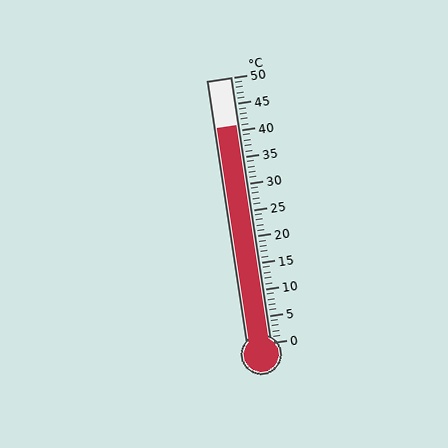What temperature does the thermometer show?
The thermometer shows approximately 41°C.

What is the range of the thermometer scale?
The thermometer scale ranges from 0°C to 50°C.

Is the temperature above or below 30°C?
The temperature is above 30°C.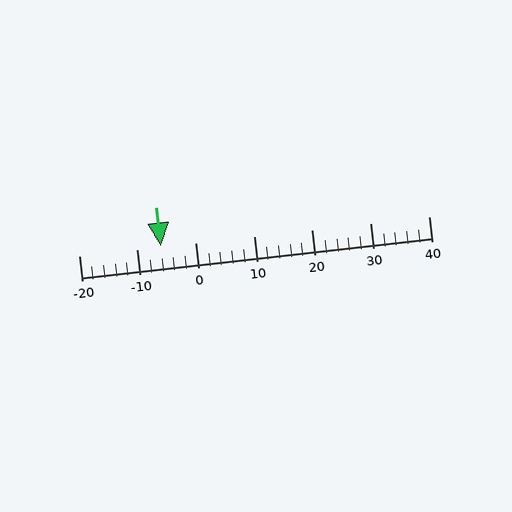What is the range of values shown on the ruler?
The ruler shows values from -20 to 40.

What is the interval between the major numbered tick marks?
The major tick marks are spaced 10 units apart.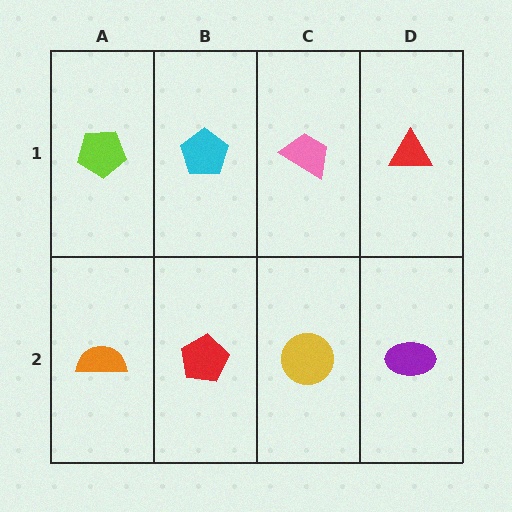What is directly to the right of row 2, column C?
A purple ellipse.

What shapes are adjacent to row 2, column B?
A cyan pentagon (row 1, column B), an orange semicircle (row 2, column A), a yellow circle (row 2, column C).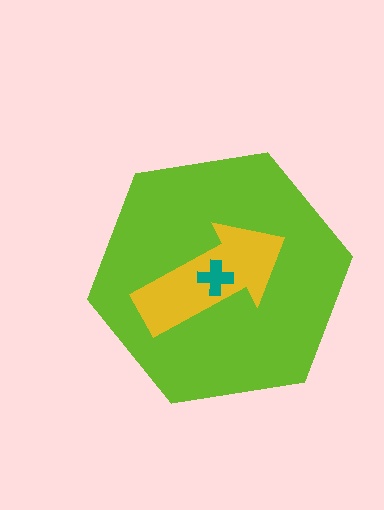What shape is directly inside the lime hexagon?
The yellow arrow.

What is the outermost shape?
The lime hexagon.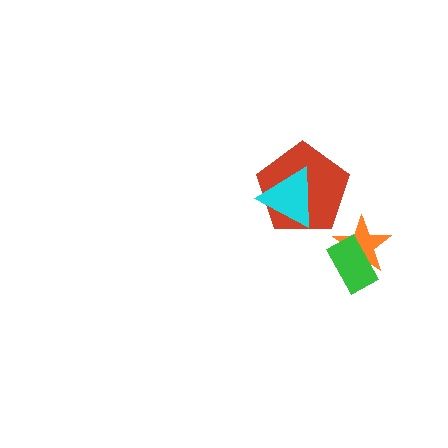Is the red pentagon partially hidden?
Yes, it is partially covered by another shape.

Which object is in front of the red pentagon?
The cyan triangle is in front of the red pentagon.